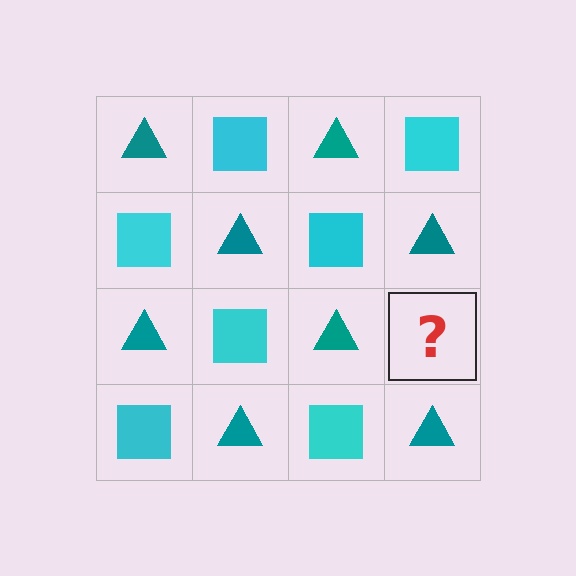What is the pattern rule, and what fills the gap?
The rule is that it alternates teal triangle and cyan square in a checkerboard pattern. The gap should be filled with a cyan square.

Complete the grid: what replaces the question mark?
The question mark should be replaced with a cyan square.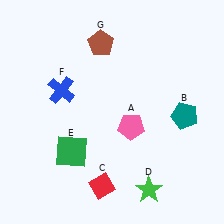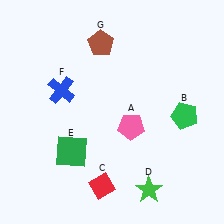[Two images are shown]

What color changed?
The pentagon (B) changed from teal in Image 1 to green in Image 2.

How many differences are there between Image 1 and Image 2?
There is 1 difference between the two images.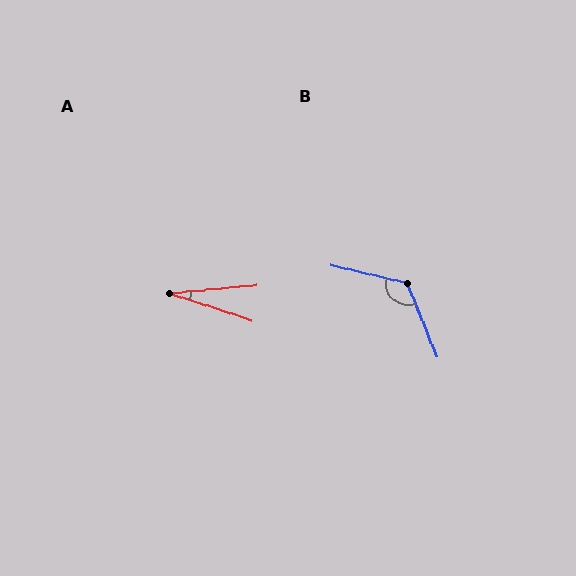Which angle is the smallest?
A, at approximately 24 degrees.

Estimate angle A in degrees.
Approximately 24 degrees.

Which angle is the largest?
B, at approximately 126 degrees.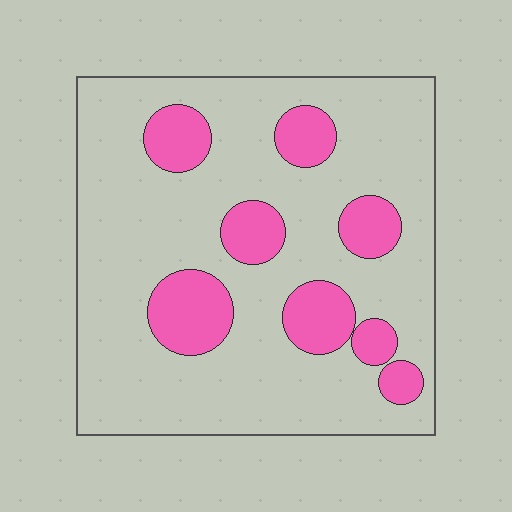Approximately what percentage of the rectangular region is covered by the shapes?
Approximately 20%.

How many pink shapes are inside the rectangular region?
8.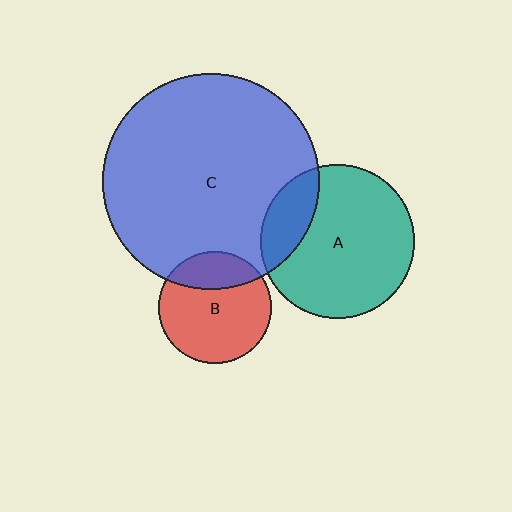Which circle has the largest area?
Circle C (blue).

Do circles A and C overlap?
Yes.